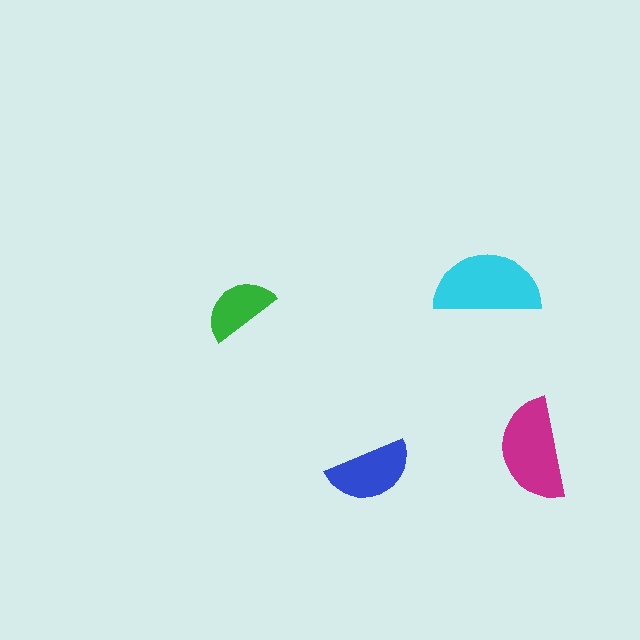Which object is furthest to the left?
The green semicircle is leftmost.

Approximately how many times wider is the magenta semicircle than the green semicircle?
About 1.5 times wider.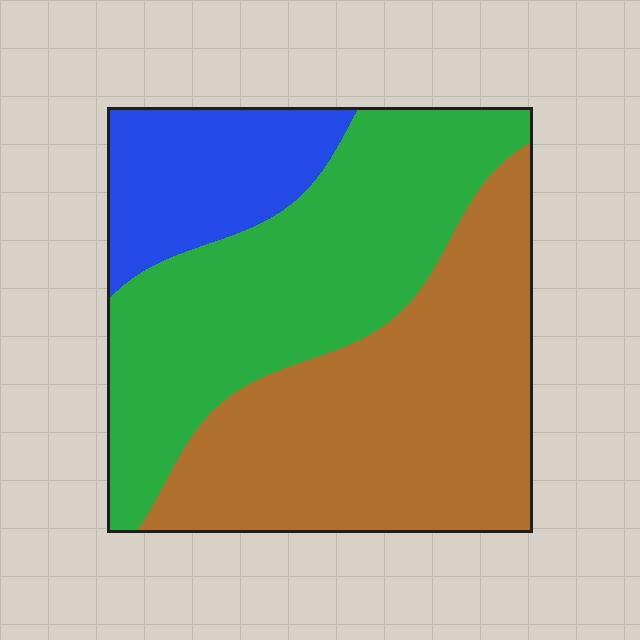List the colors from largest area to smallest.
From largest to smallest: brown, green, blue.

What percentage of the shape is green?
Green covers 40% of the shape.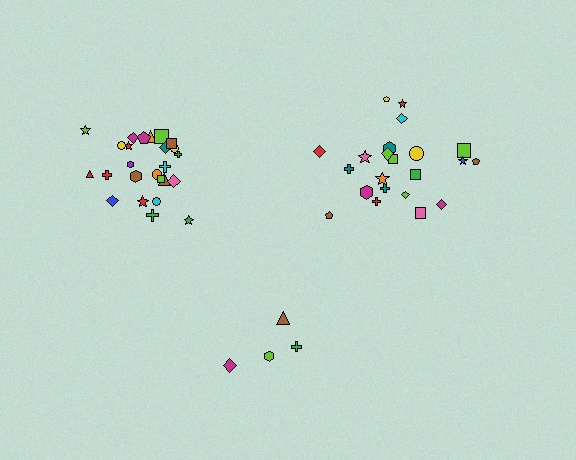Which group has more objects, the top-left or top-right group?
The top-left group.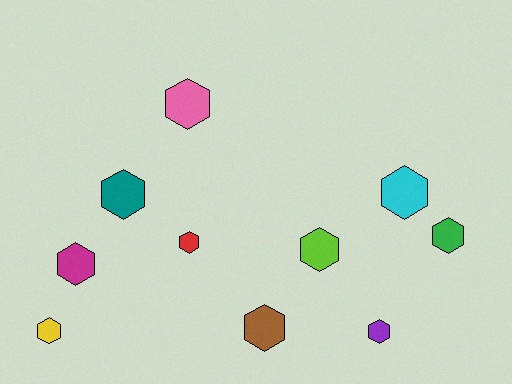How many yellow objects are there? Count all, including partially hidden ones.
There is 1 yellow object.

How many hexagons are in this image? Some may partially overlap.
There are 10 hexagons.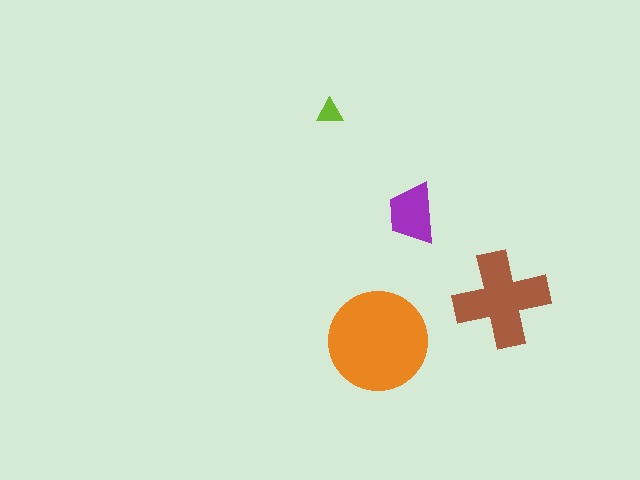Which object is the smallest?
The lime triangle.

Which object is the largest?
The orange circle.